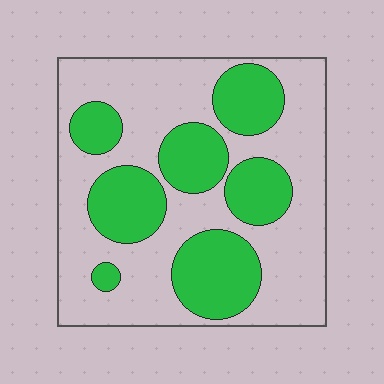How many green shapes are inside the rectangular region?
7.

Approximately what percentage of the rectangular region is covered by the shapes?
Approximately 35%.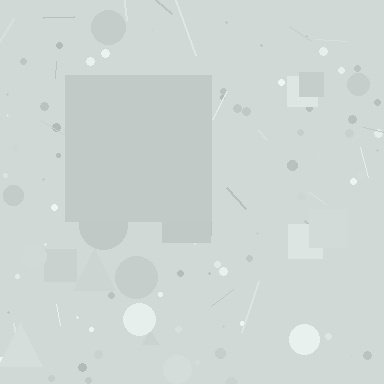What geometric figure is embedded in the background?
A square is embedded in the background.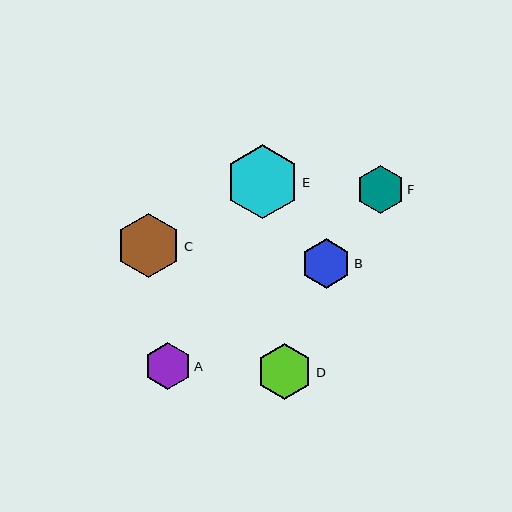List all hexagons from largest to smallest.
From largest to smallest: E, C, D, B, F, A.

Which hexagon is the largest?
Hexagon E is the largest with a size of approximately 74 pixels.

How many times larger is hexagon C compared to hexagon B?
Hexagon C is approximately 1.3 times the size of hexagon B.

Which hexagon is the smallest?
Hexagon A is the smallest with a size of approximately 47 pixels.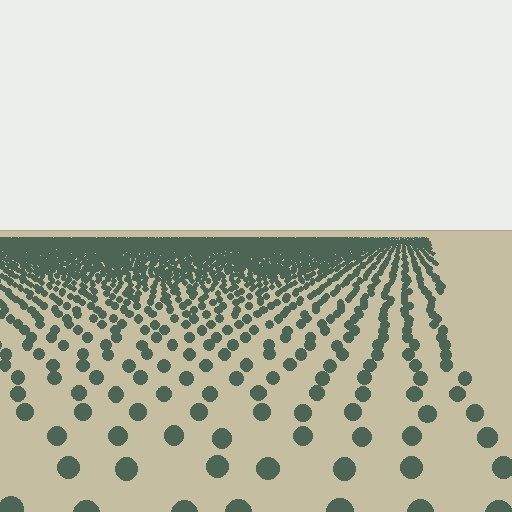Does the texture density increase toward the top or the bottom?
Density increases toward the top.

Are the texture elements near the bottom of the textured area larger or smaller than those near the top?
Larger. Near the bottom, elements are closer to the viewer and appear at a bigger on-screen size.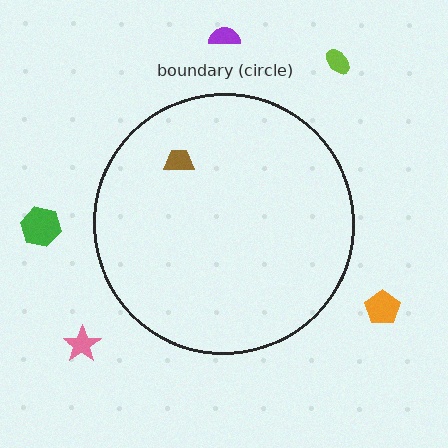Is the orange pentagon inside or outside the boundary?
Outside.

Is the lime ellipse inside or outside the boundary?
Outside.